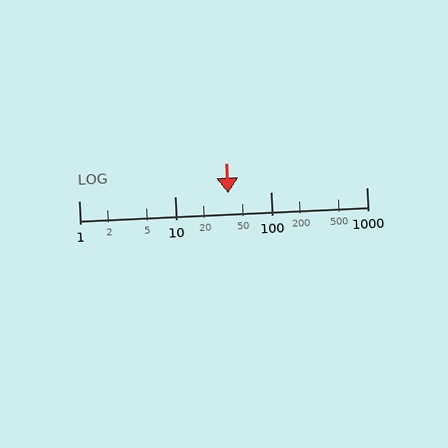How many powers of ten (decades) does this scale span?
The scale spans 3 decades, from 1 to 1000.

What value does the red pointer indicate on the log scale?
The pointer indicates approximately 36.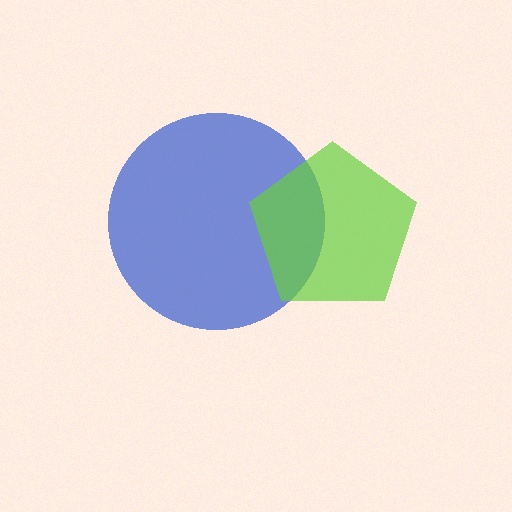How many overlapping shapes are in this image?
There are 2 overlapping shapes in the image.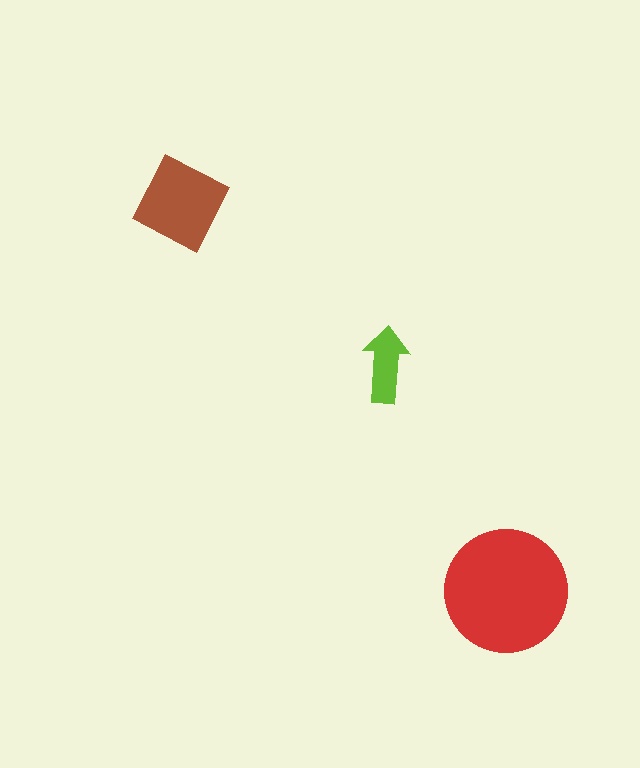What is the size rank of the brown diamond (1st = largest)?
2nd.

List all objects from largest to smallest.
The red circle, the brown diamond, the lime arrow.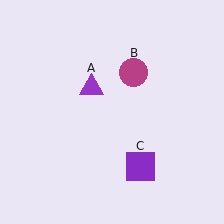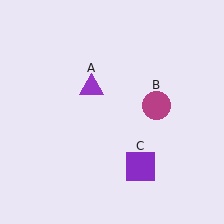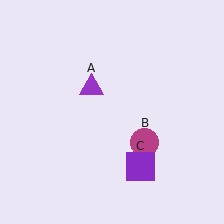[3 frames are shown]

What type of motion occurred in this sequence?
The magenta circle (object B) rotated clockwise around the center of the scene.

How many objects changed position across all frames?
1 object changed position: magenta circle (object B).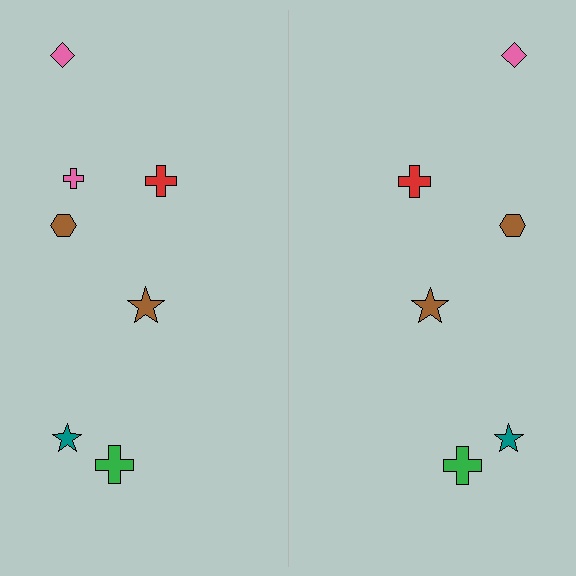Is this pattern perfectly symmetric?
No, the pattern is not perfectly symmetric. A pink cross is missing from the right side.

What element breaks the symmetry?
A pink cross is missing from the right side.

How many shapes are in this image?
There are 13 shapes in this image.